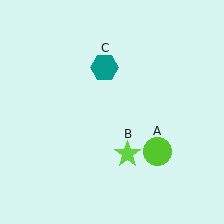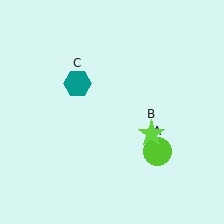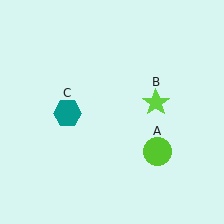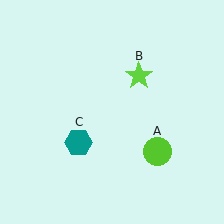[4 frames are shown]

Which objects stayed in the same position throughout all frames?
Lime circle (object A) remained stationary.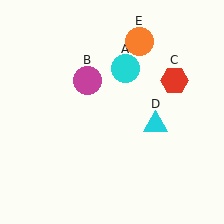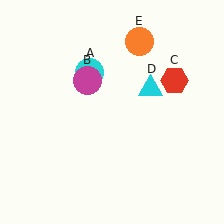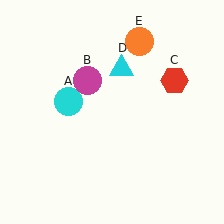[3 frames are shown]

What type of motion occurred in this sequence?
The cyan circle (object A), cyan triangle (object D) rotated counterclockwise around the center of the scene.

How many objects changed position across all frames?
2 objects changed position: cyan circle (object A), cyan triangle (object D).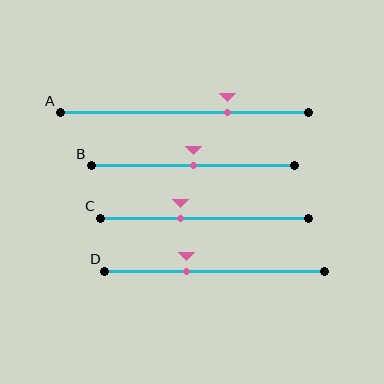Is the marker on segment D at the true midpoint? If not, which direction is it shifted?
No, the marker on segment D is shifted to the left by about 13% of the segment length.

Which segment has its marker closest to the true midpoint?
Segment B has its marker closest to the true midpoint.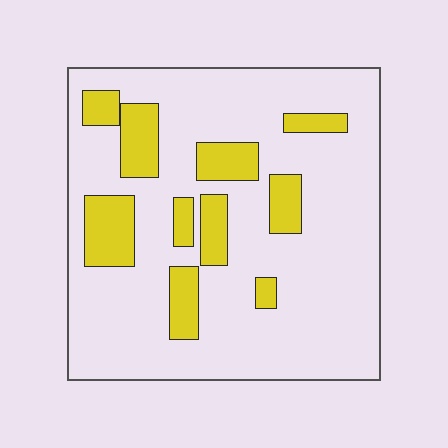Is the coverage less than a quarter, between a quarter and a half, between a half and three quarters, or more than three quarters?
Less than a quarter.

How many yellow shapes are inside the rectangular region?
10.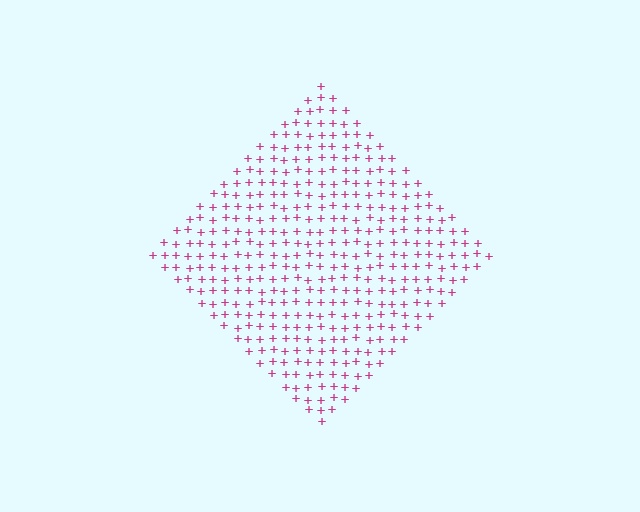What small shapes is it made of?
It is made of small plus signs.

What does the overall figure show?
The overall figure shows a diamond.